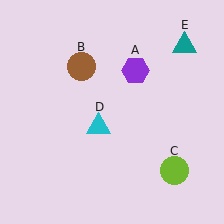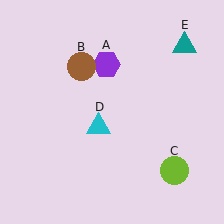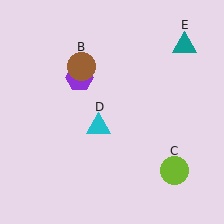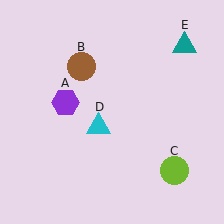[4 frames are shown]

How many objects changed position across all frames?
1 object changed position: purple hexagon (object A).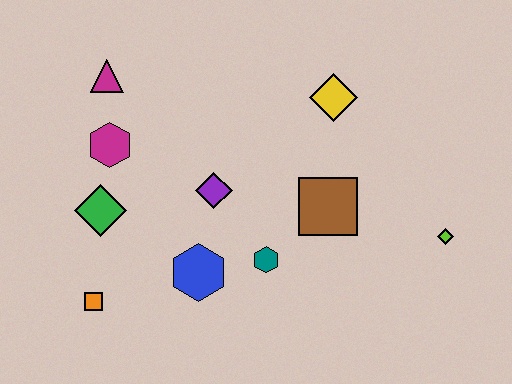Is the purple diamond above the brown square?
Yes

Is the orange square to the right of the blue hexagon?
No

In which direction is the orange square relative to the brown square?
The orange square is to the left of the brown square.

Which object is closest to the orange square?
The green diamond is closest to the orange square.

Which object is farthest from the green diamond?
The lime diamond is farthest from the green diamond.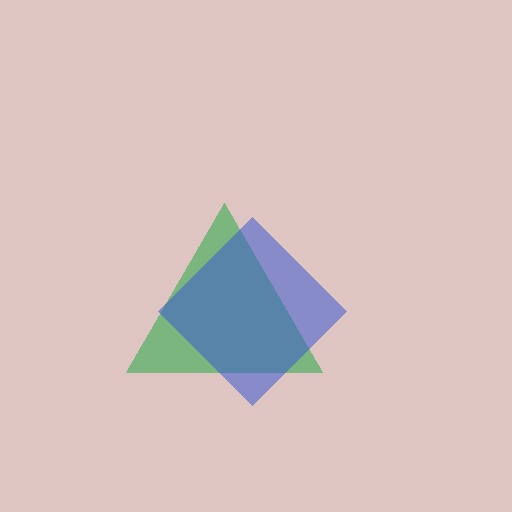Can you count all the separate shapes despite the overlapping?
Yes, there are 2 separate shapes.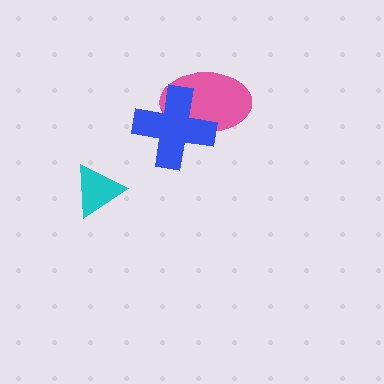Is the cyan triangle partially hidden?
No, no other shape covers it.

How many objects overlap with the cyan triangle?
0 objects overlap with the cyan triangle.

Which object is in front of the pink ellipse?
The blue cross is in front of the pink ellipse.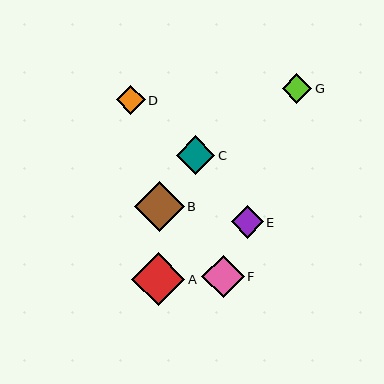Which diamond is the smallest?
Diamond D is the smallest with a size of approximately 29 pixels.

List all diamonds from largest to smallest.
From largest to smallest: A, B, F, C, E, G, D.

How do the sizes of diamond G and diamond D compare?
Diamond G and diamond D are approximately the same size.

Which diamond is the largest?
Diamond A is the largest with a size of approximately 53 pixels.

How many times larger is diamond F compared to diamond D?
Diamond F is approximately 1.5 times the size of diamond D.